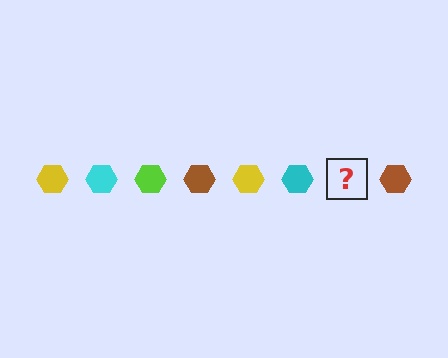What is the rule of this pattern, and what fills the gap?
The rule is that the pattern cycles through yellow, cyan, lime, brown hexagons. The gap should be filled with a lime hexagon.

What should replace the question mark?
The question mark should be replaced with a lime hexagon.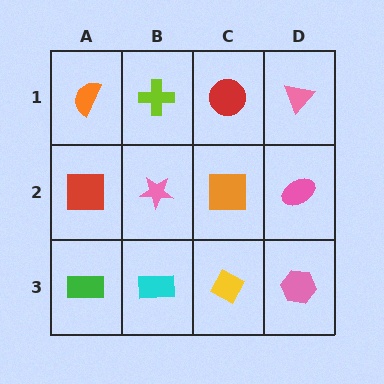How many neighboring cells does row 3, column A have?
2.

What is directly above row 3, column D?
A pink ellipse.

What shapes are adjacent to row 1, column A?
A red square (row 2, column A), a lime cross (row 1, column B).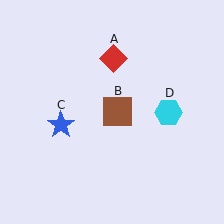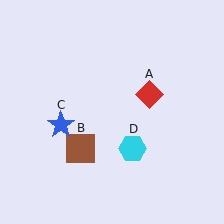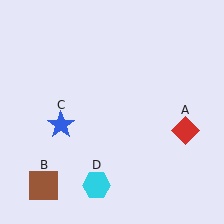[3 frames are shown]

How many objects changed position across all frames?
3 objects changed position: red diamond (object A), brown square (object B), cyan hexagon (object D).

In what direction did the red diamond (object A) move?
The red diamond (object A) moved down and to the right.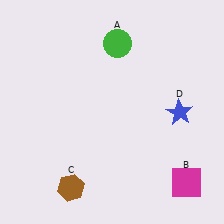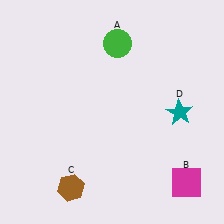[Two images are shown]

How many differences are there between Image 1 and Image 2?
There is 1 difference between the two images.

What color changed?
The star (D) changed from blue in Image 1 to teal in Image 2.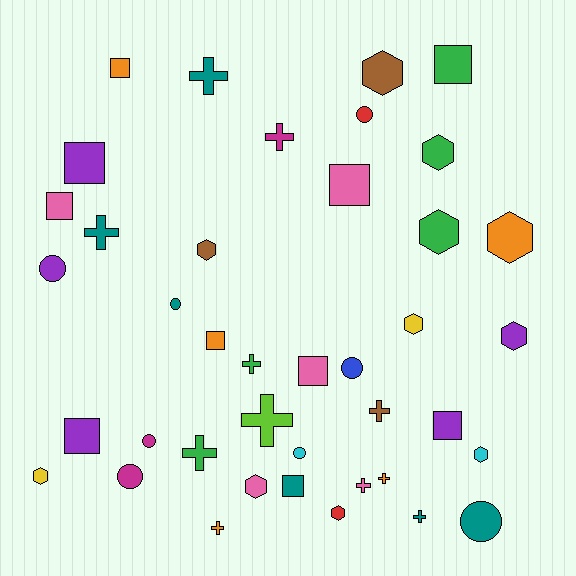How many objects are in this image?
There are 40 objects.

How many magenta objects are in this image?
There are 3 magenta objects.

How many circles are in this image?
There are 8 circles.